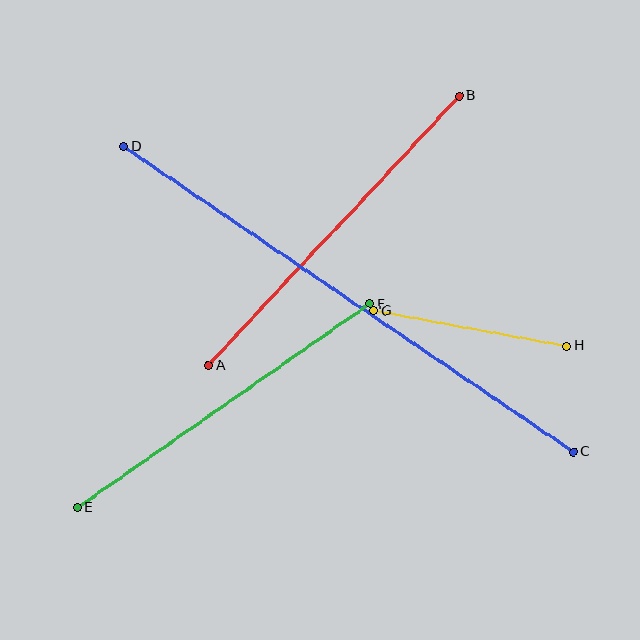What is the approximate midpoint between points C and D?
The midpoint is at approximately (349, 299) pixels.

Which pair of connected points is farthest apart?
Points C and D are farthest apart.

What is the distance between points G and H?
The distance is approximately 197 pixels.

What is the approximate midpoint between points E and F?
The midpoint is at approximately (224, 406) pixels.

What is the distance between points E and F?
The distance is approximately 357 pixels.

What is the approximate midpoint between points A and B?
The midpoint is at approximately (334, 231) pixels.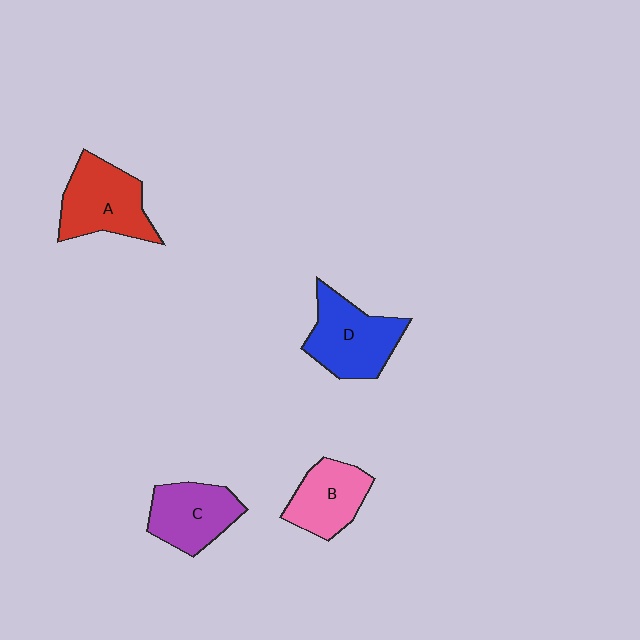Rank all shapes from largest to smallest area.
From largest to smallest: D (blue), A (red), C (purple), B (pink).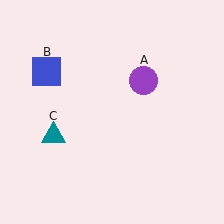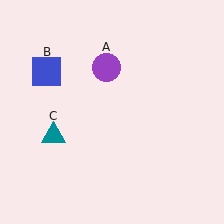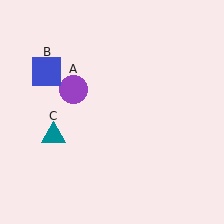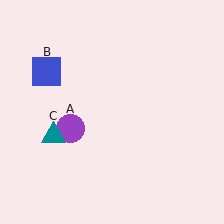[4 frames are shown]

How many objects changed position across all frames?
1 object changed position: purple circle (object A).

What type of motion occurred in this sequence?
The purple circle (object A) rotated counterclockwise around the center of the scene.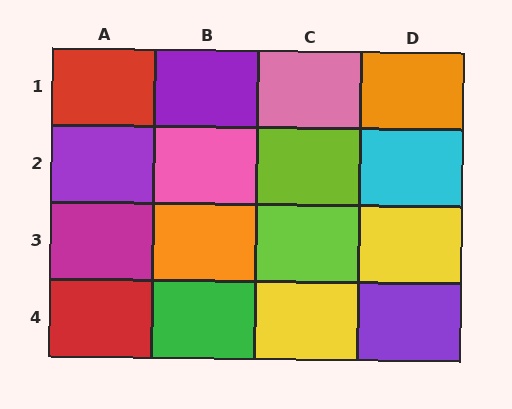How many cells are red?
2 cells are red.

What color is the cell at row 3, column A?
Magenta.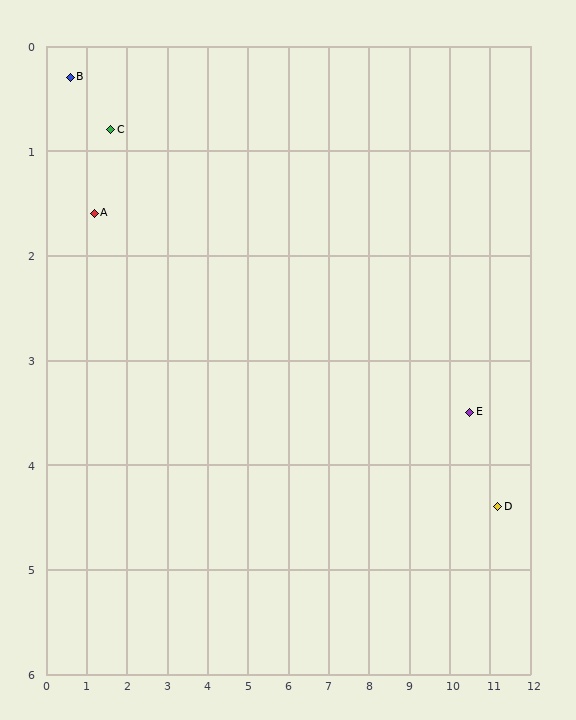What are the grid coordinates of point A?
Point A is at approximately (1.2, 1.6).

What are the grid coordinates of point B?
Point B is at approximately (0.6, 0.3).